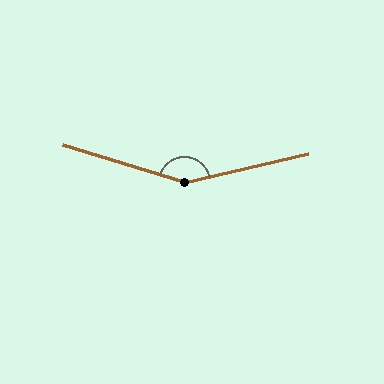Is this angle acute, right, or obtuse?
It is obtuse.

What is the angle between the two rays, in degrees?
Approximately 150 degrees.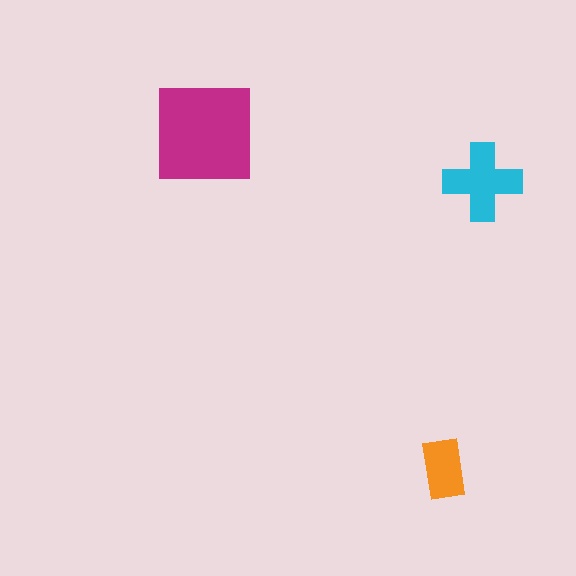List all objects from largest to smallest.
The magenta square, the cyan cross, the orange rectangle.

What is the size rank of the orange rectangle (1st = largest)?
3rd.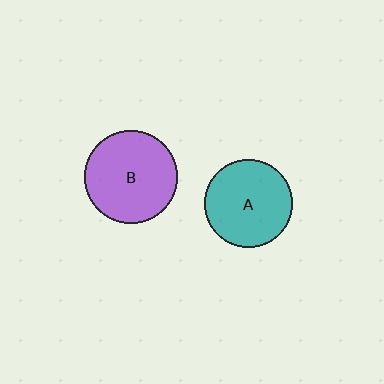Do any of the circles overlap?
No, none of the circles overlap.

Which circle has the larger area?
Circle B (purple).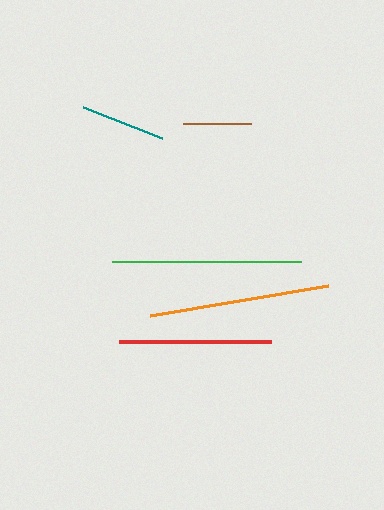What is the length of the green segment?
The green segment is approximately 189 pixels long.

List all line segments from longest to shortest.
From longest to shortest: green, orange, red, teal, brown.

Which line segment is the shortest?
The brown line is the shortest at approximately 68 pixels.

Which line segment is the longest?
The green line is the longest at approximately 189 pixels.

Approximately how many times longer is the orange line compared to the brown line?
The orange line is approximately 2.7 times the length of the brown line.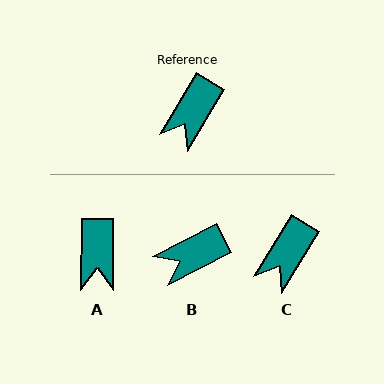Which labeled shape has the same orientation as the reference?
C.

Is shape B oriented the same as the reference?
No, it is off by about 31 degrees.